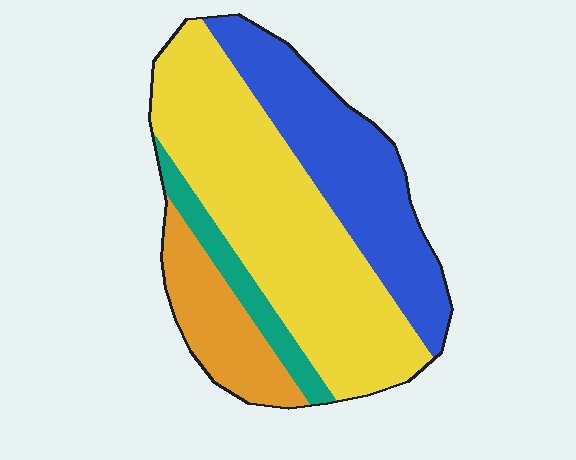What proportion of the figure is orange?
Orange takes up less than a sixth of the figure.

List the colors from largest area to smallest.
From largest to smallest: yellow, blue, orange, teal.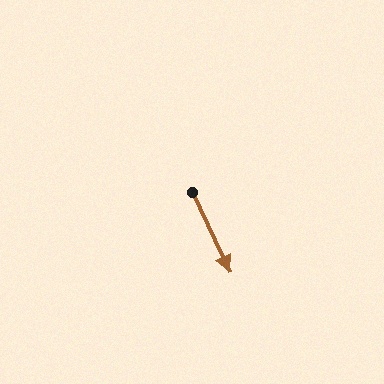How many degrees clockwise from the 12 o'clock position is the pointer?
Approximately 154 degrees.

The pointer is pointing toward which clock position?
Roughly 5 o'clock.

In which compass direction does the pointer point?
Southeast.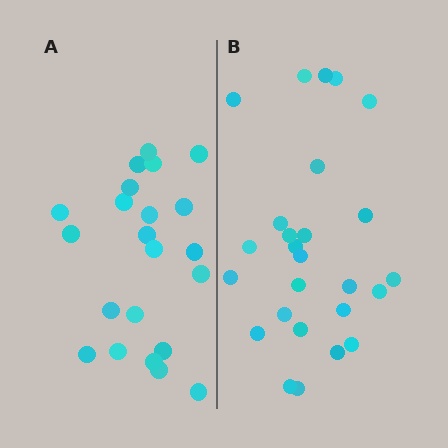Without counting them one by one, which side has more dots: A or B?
Region B (the right region) has more dots.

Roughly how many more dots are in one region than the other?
Region B has about 4 more dots than region A.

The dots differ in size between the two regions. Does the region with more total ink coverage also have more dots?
No. Region A has more total ink coverage because its dots are larger, but region B actually contains more individual dots. Total area can be misleading — the number of items is what matters here.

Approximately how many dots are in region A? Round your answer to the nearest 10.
About 20 dots. (The exact count is 22, which rounds to 20.)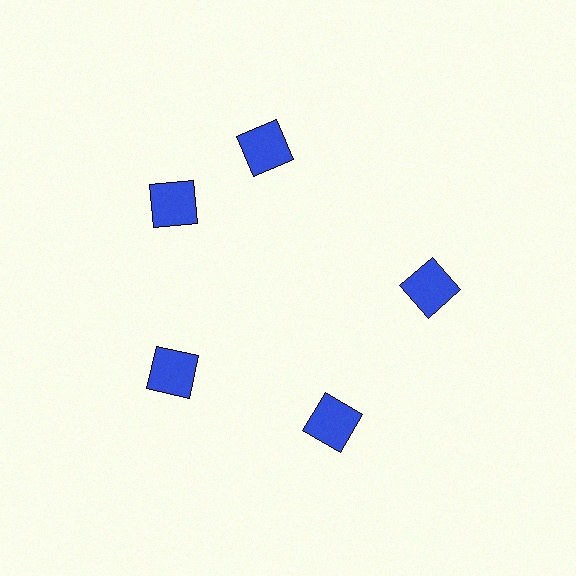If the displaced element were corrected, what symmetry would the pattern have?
It would have 5-fold rotational symmetry — the pattern would map onto itself every 72 degrees.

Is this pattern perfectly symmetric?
No. The 5 blue squares are arranged in a ring, but one element near the 1 o'clock position is rotated out of alignment along the ring, breaking the 5-fold rotational symmetry.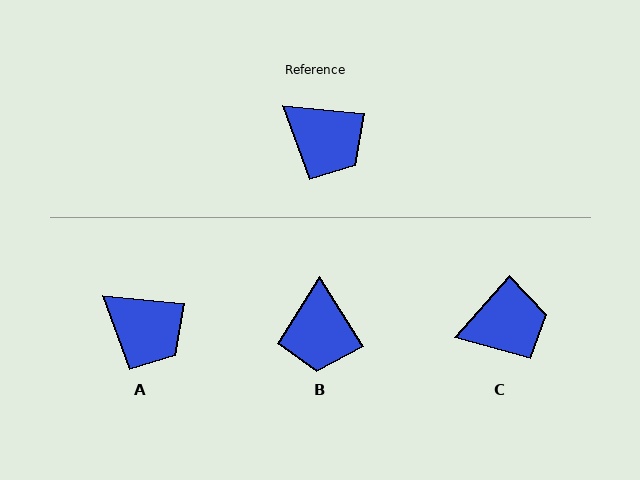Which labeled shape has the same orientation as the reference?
A.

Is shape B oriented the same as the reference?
No, it is off by about 52 degrees.